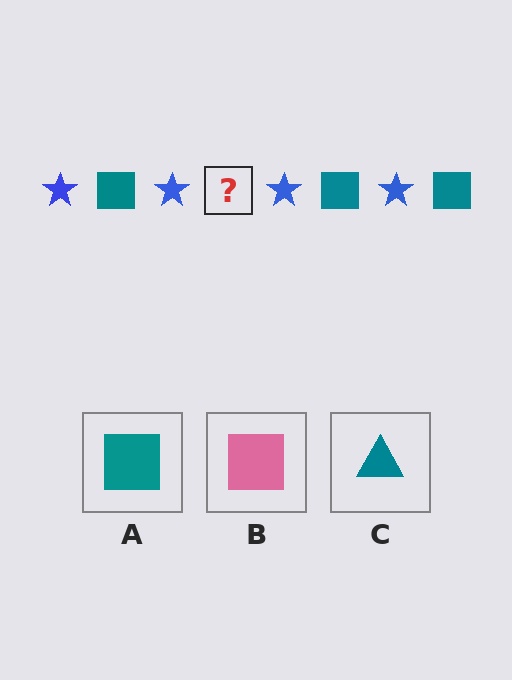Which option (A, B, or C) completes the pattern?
A.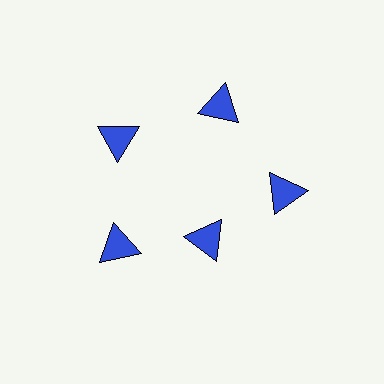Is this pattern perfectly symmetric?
No. The 5 blue triangles are arranged in a ring, but one element near the 5 o'clock position is pulled inward toward the center, breaking the 5-fold rotational symmetry.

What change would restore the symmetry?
The symmetry would be restored by moving it outward, back onto the ring so that all 5 triangles sit at equal angles and equal distance from the center.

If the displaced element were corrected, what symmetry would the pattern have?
It would have 5-fold rotational symmetry — the pattern would map onto itself every 72 degrees.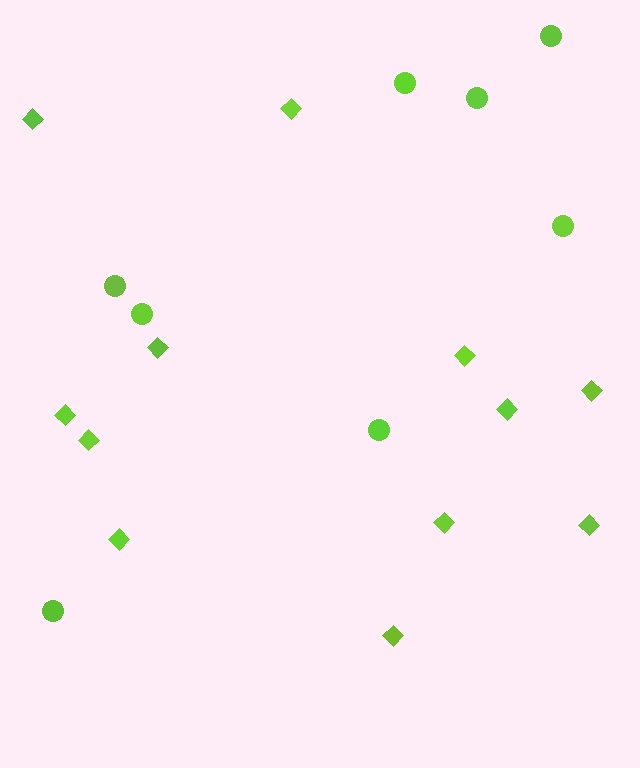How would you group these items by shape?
There are 2 groups: one group of diamonds (12) and one group of circles (8).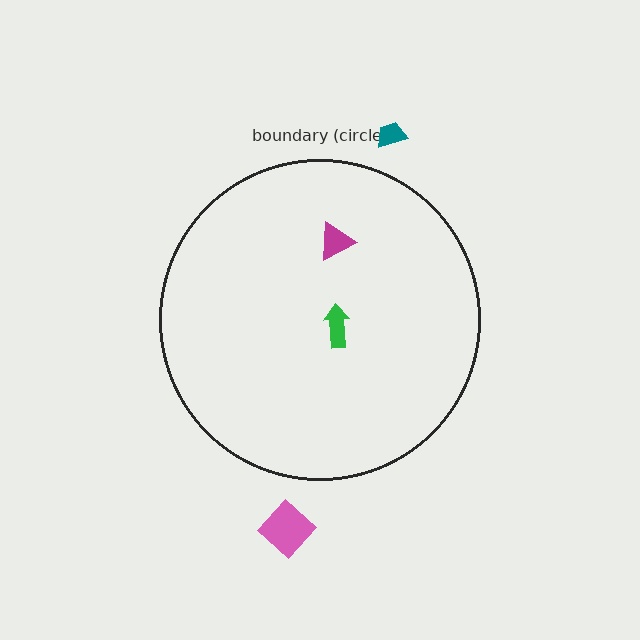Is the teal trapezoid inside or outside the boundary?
Outside.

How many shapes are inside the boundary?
2 inside, 2 outside.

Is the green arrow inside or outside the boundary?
Inside.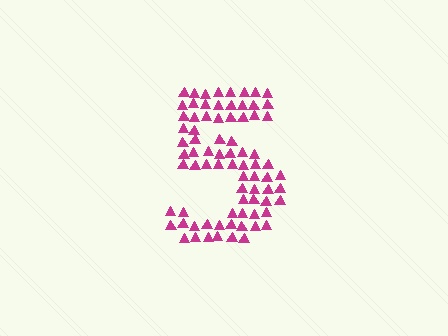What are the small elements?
The small elements are triangles.